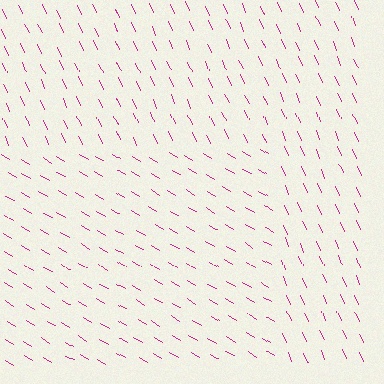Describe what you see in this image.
The image is filled with small magenta line segments. A rectangle region in the image has lines oriented differently from the surrounding lines, creating a visible texture boundary.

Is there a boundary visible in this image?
Yes, there is a texture boundary formed by a change in line orientation.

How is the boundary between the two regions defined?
The boundary is defined purely by a change in line orientation (approximately 35 degrees difference). All lines are the same color and thickness.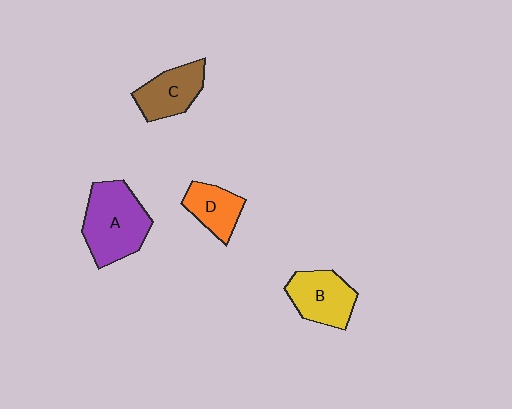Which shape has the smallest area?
Shape D (orange).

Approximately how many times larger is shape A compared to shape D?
Approximately 1.9 times.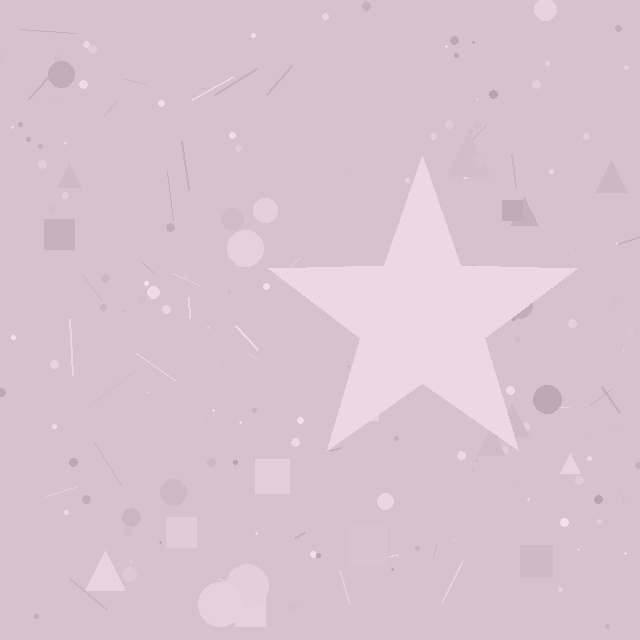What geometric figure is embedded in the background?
A star is embedded in the background.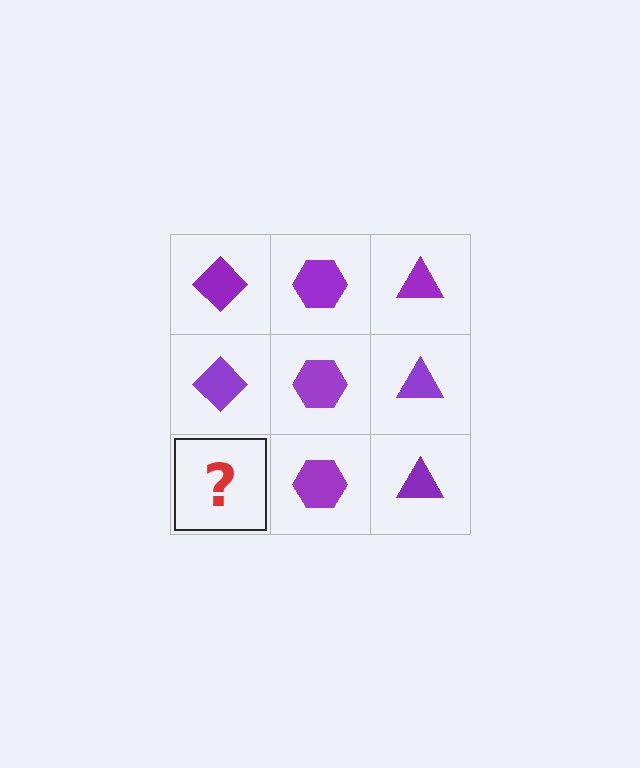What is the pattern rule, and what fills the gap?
The rule is that each column has a consistent shape. The gap should be filled with a purple diamond.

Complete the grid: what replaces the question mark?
The question mark should be replaced with a purple diamond.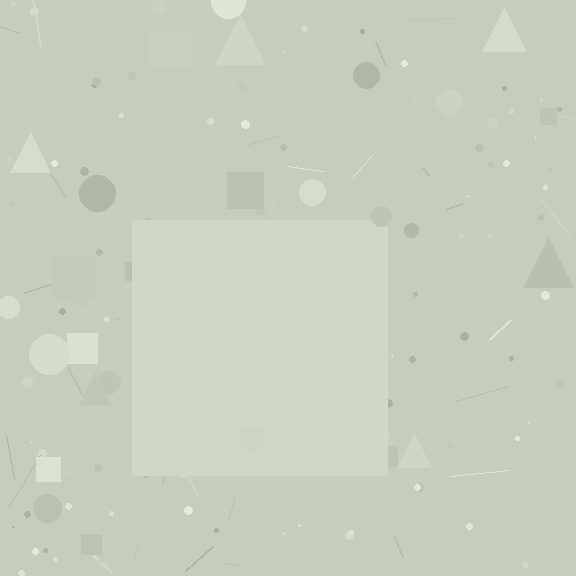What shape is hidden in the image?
A square is hidden in the image.